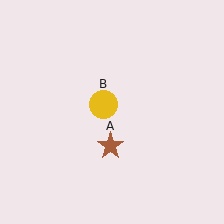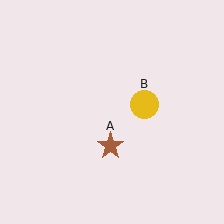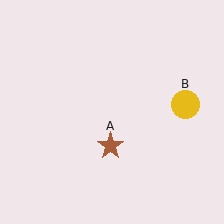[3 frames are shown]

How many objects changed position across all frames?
1 object changed position: yellow circle (object B).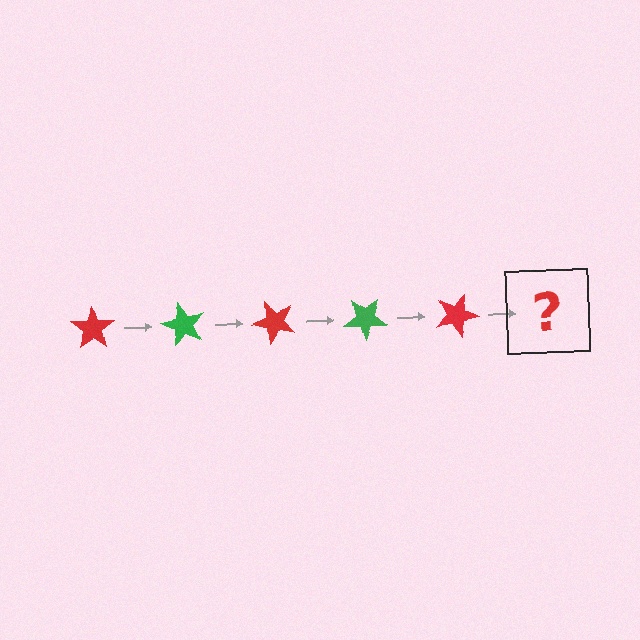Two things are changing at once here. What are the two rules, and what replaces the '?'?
The two rules are that it rotates 60 degrees each step and the color cycles through red and green. The '?' should be a green star, rotated 300 degrees from the start.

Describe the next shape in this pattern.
It should be a green star, rotated 300 degrees from the start.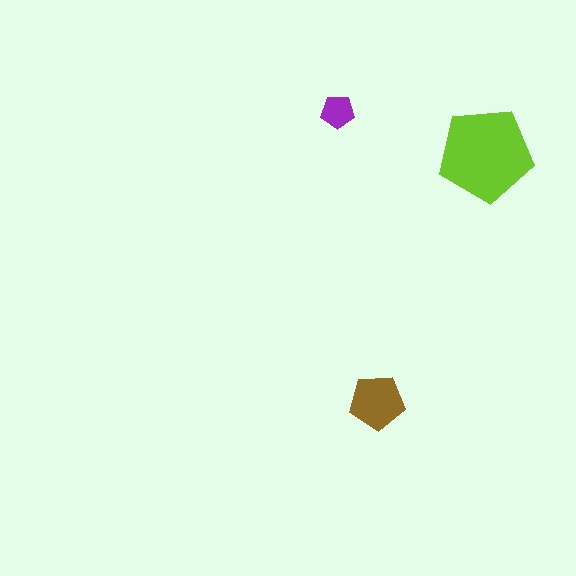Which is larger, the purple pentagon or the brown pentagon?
The brown one.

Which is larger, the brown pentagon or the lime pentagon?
The lime one.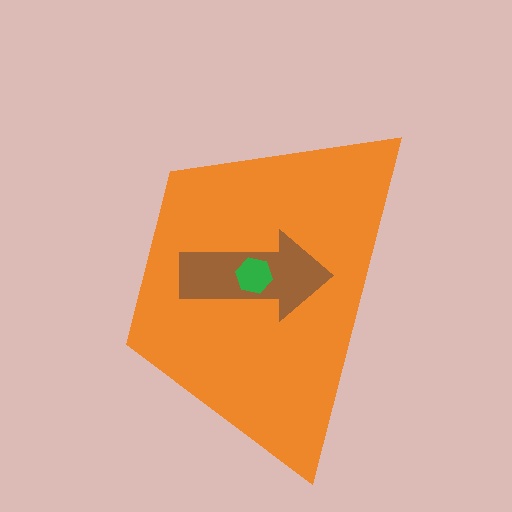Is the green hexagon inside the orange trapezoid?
Yes.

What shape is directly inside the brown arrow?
The green hexagon.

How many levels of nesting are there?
3.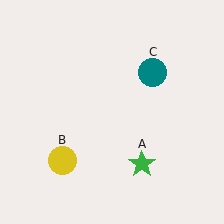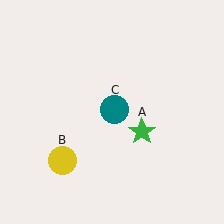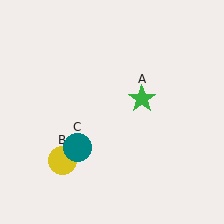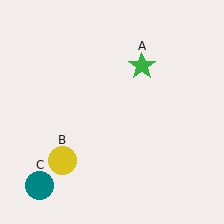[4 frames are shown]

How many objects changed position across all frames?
2 objects changed position: green star (object A), teal circle (object C).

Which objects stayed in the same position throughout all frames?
Yellow circle (object B) remained stationary.